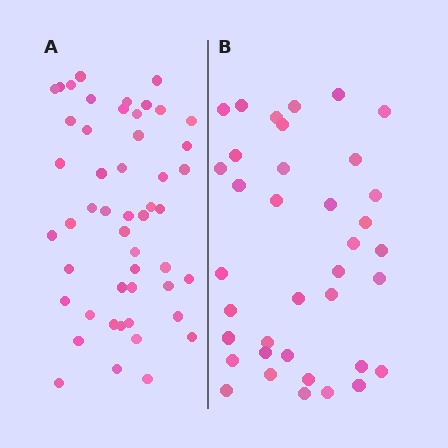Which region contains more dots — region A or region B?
Region A (the left region) has more dots.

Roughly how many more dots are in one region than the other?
Region A has approximately 15 more dots than region B.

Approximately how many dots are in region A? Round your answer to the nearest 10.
About 50 dots.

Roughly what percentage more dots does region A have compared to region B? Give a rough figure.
About 35% more.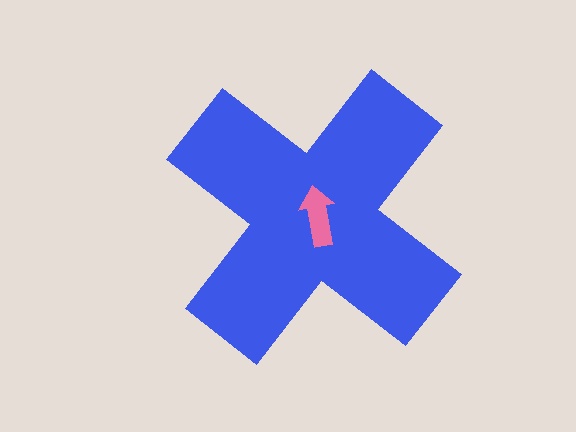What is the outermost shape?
The blue cross.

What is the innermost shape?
The pink arrow.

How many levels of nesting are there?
2.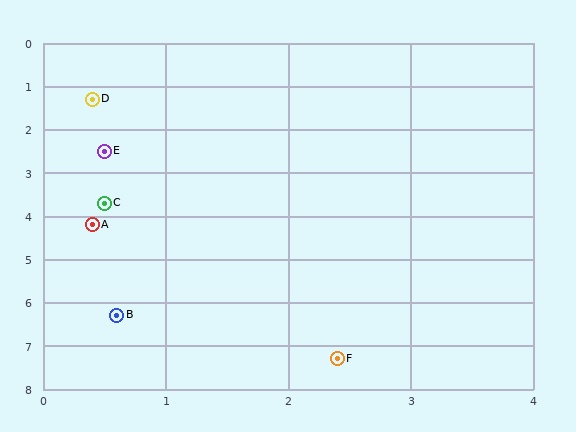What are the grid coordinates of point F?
Point F is at approximately (2.4, 7.3).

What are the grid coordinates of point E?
Point E is at approximately (0.5, 2.5).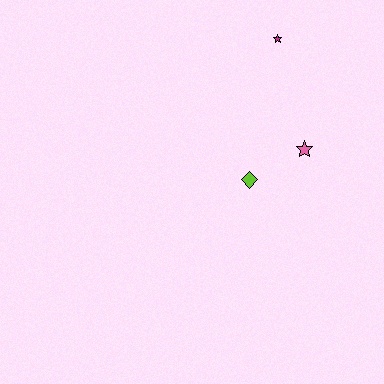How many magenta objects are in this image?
There is 1 magenta object.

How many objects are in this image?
There are 3 objects.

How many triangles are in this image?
There are no triangles.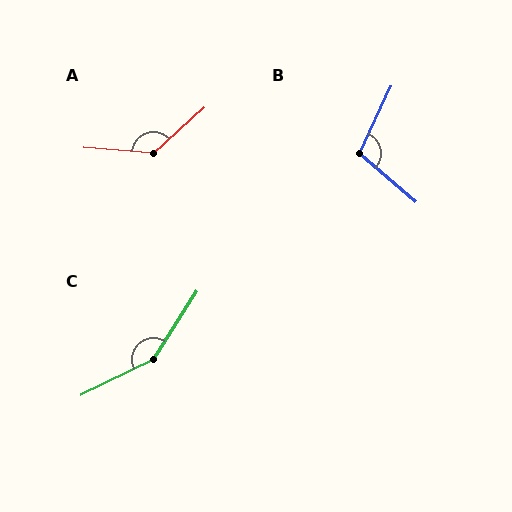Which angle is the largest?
C, at approximately 149 degrees.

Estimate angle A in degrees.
Approximately 133 degrees.